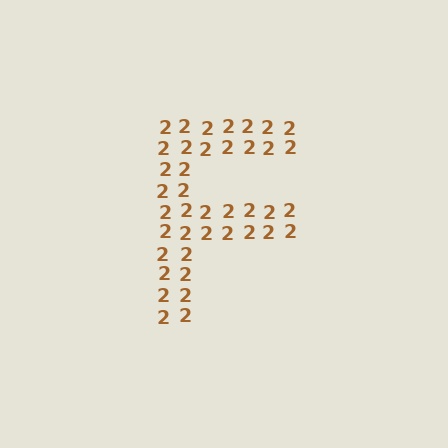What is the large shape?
The large shape is the letter F.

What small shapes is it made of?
It is made of small digit 2's.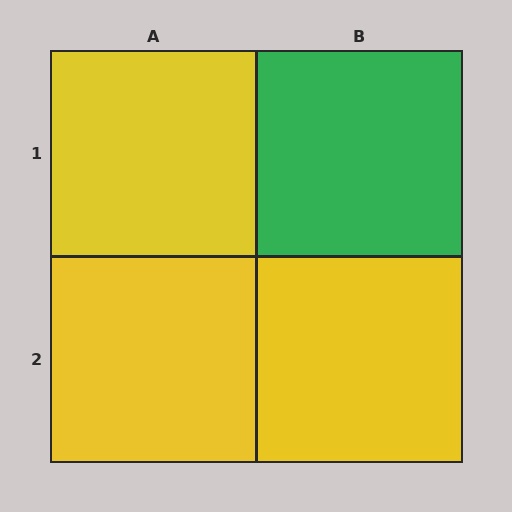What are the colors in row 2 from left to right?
Yellow, yellow.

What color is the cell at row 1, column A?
Yellow.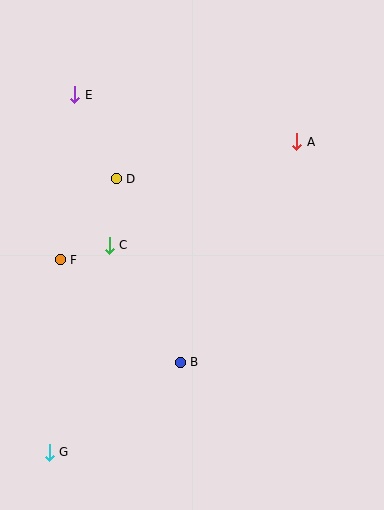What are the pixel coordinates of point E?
Point E is at (75, 95).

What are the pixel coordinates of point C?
Point C is at (109, 245).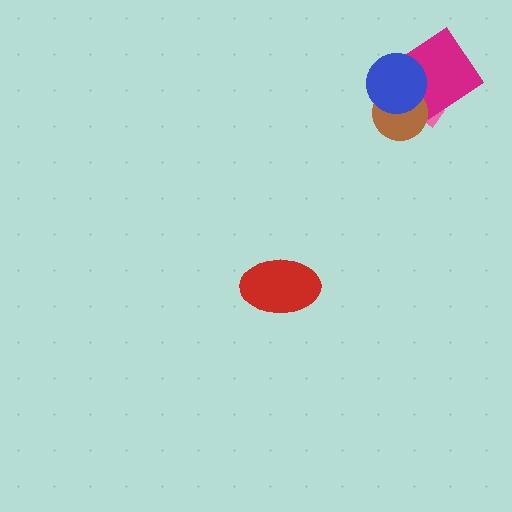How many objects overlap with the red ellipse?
0 objects overlap with the red ellipse.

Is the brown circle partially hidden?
Yes, it is partially covered by another shape.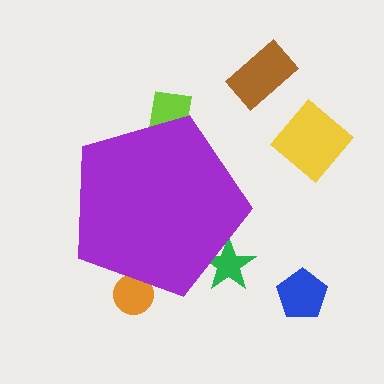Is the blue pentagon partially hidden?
No, the blue pentagon is fully visible.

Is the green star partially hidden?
Yes, the green star is partially hidden behind the purple pentagon.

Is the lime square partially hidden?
Yes, the lime square is partially hidden behind the purple pentagon.